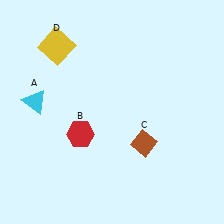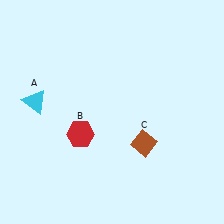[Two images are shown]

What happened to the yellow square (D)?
The yellow square (D) was removed in Image 2. It was in the top-left area of Image 1.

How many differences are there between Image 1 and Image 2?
There is 1 difference between the two images.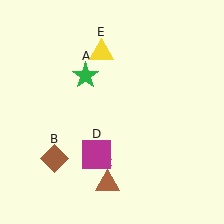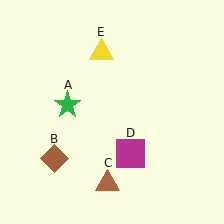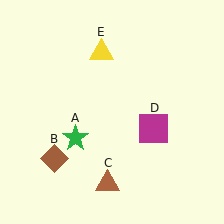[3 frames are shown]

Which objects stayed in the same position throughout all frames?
Brown diamond (object B) and brown triangle (object C) and yellow triangle (object E) remained stationary.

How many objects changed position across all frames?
2 objects changed position: green star (object A), magenta square (object D).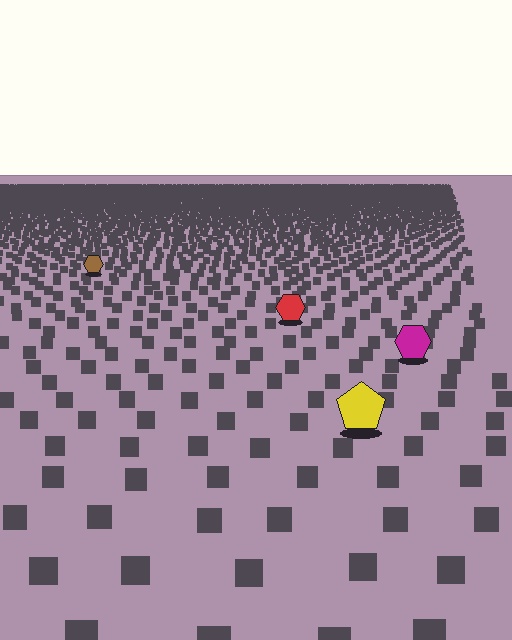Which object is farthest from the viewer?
The brown hexagon is farthest from the viewer. It appears smaller and the ground texture around it is denser.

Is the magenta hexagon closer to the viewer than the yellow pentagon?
No. The yellow pentagon is closer — you can tell from the texture gradient: the ground texture is coarser near it.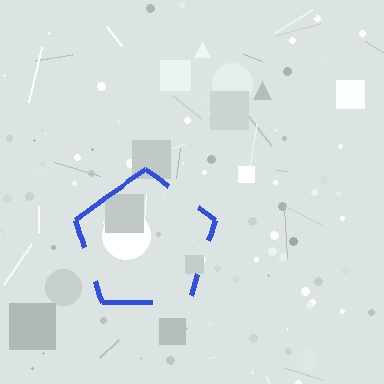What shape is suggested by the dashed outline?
The dashed outline suggests a pentagon.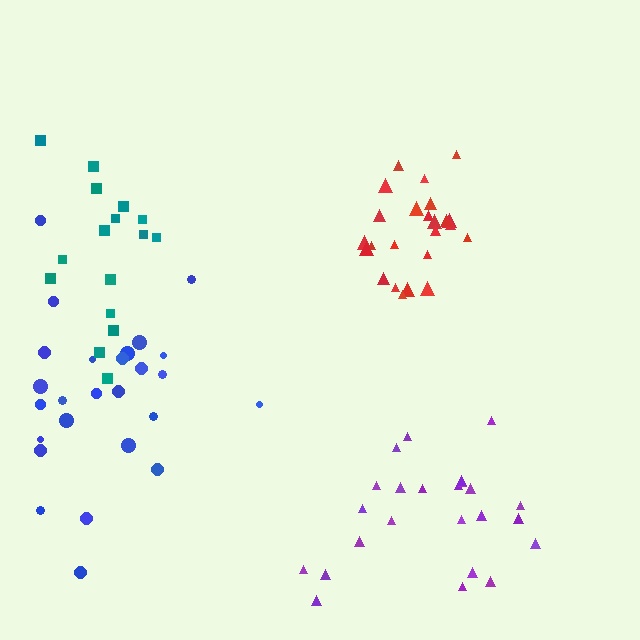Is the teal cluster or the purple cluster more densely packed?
Purple.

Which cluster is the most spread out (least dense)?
Teal.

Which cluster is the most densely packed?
Red.